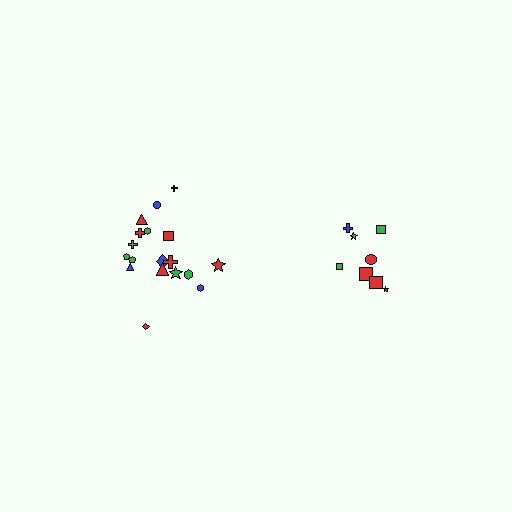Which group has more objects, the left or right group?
The left group.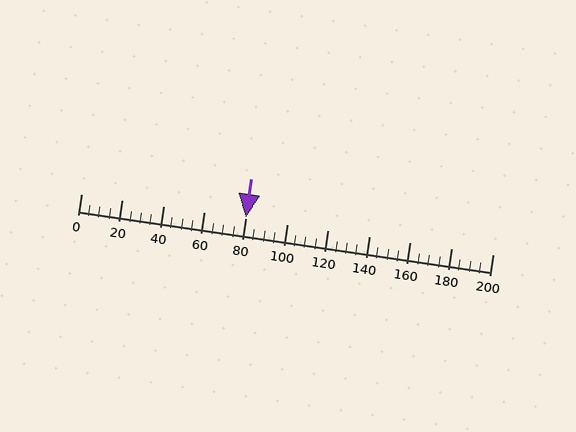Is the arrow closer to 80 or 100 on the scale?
The arrow is closer to 80.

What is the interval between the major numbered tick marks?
The major tick marks are spaced 20 units apart.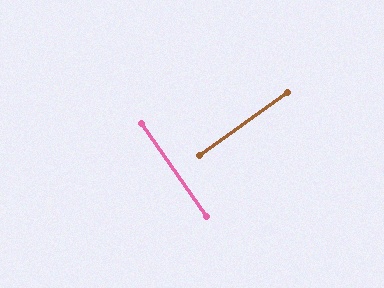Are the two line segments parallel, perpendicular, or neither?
Perpendicular — they meet at approximately 90°.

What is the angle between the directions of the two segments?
Approximately 90 degrees.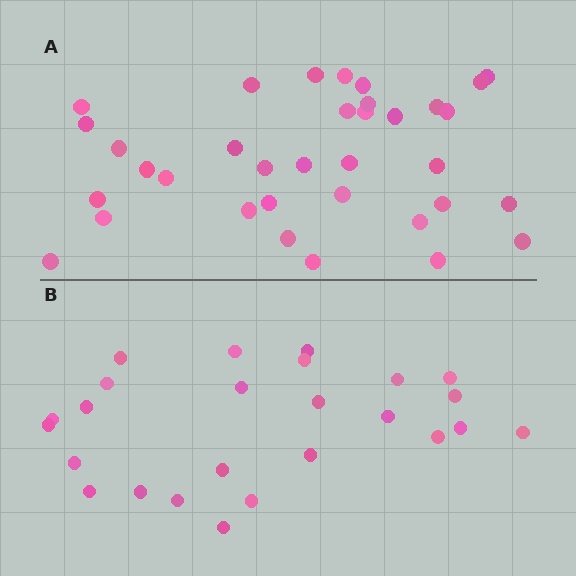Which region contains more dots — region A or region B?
Region A (the top region) has more dots.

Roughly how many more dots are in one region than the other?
Region A has roughly 10 or so more dots than region B.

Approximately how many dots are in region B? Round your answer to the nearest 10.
About 20 dots. (The exact count is 25, which rounds to 20.)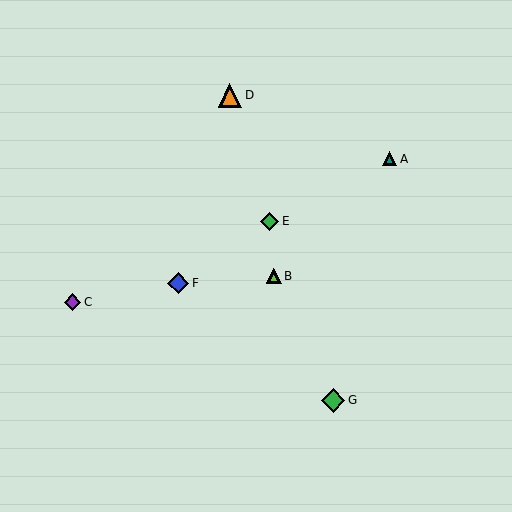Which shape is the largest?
The orange triangle (labeled D) is the largest.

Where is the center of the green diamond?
The center of the green diamond is at (270, 221).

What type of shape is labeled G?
Shape G is a green diamond.